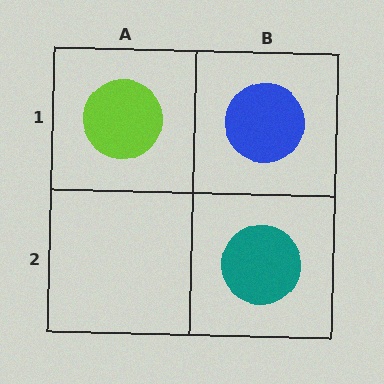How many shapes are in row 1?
2 shapes.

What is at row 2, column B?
A teal circle.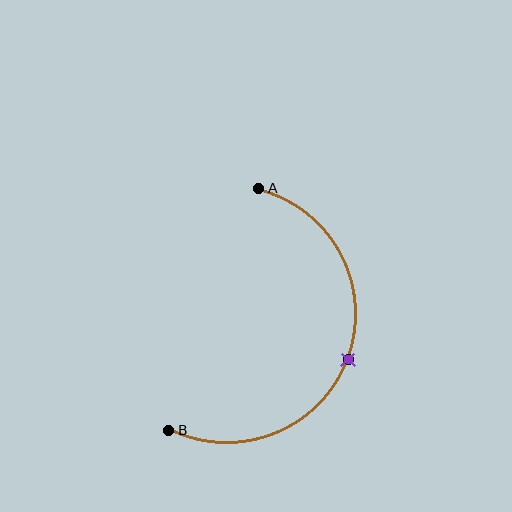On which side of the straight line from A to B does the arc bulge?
The arc bulges to the right of the straight line connecting A and B.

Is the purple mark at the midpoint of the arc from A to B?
Yes. The purple mark lies on the arc at equal arc-length from both A and B — it is the arc midpoint.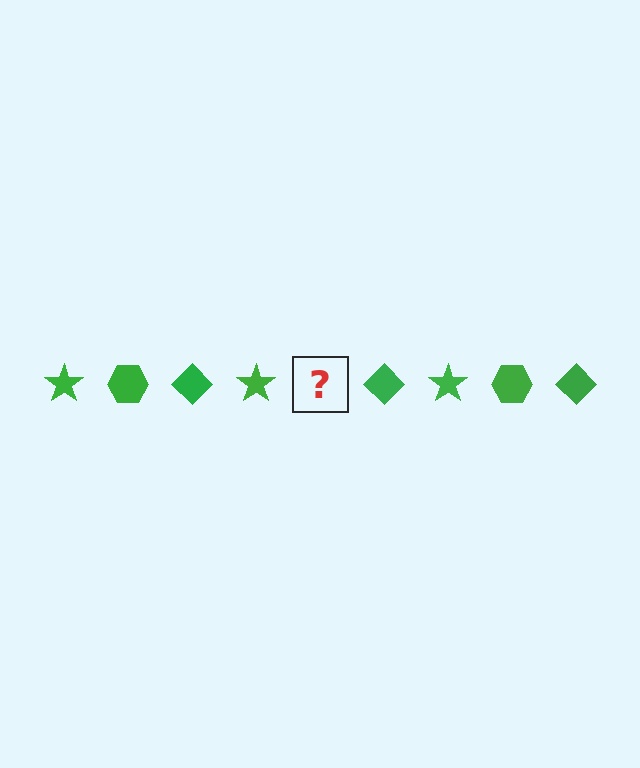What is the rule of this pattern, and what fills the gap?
The rule is that the pattern cycles through star, hexagon, diamond shapes in green. The gap should be filled with a green hexagon.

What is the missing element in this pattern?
The missing element is a green hexagon.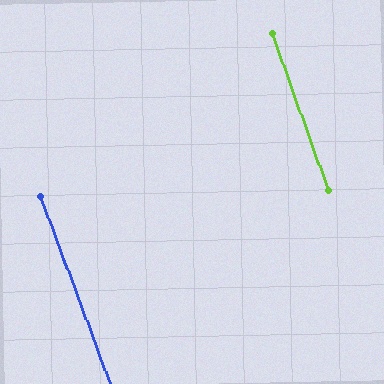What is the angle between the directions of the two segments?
Approximately 1 degree.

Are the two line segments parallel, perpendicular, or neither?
Parallel — their directions differ by only 0.9°.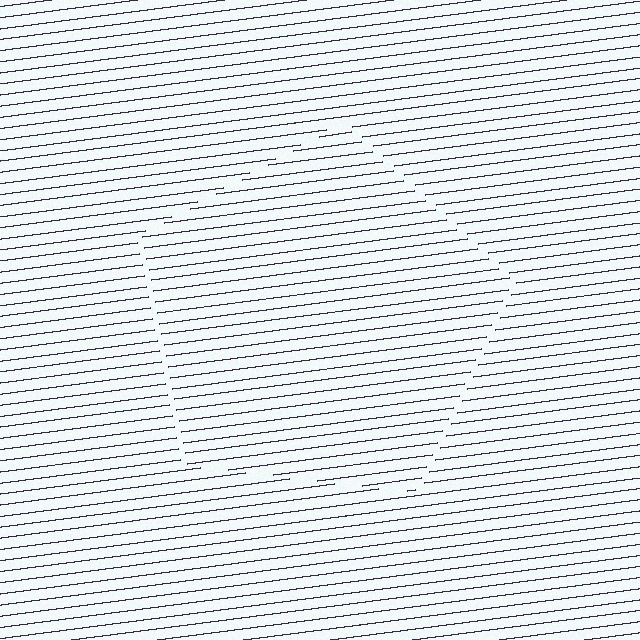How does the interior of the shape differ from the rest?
The interior of the shape contains the same grating, shifted by half a period — the contour is defined by the phase discontinuity where line-ends from the inner and outer gratings abut.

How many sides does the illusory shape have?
5 sides — the line-ends trace a pentagon.